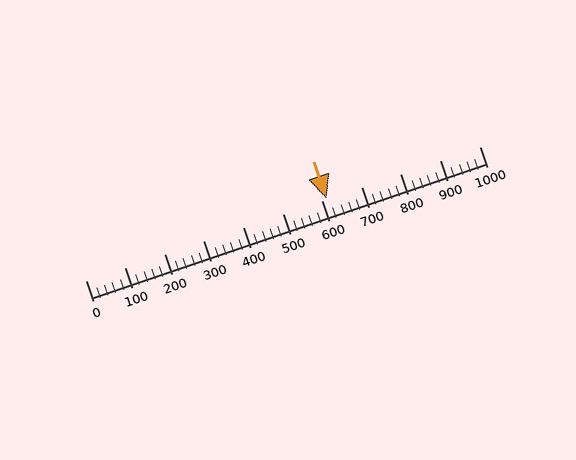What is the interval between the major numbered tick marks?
The major tick marks are spaced 100 units apart.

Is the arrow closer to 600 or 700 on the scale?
The arrow is closer to 600.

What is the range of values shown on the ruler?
The ruler shows values from 0 to 1000.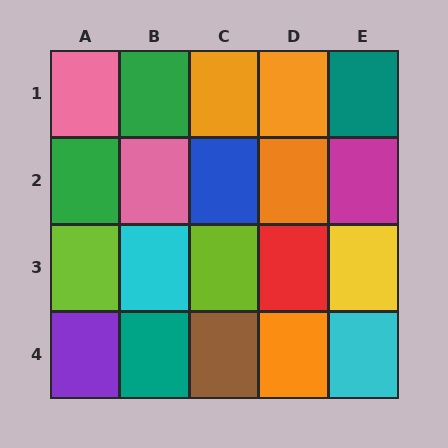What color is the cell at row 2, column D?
Orange.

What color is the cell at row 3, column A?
Lime.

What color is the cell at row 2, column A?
Green.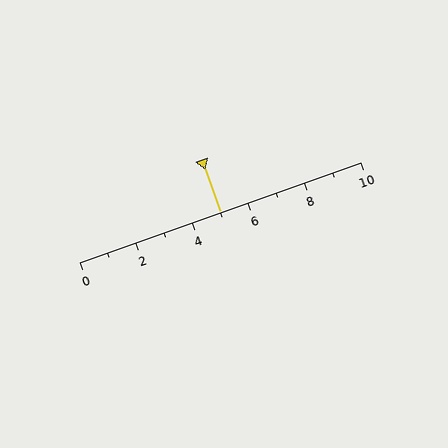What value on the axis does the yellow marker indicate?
The marker indicates approximately 5.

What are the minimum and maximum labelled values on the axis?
The axis runs from 0 to 10.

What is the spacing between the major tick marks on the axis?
The major ticks are spaced 2 apart.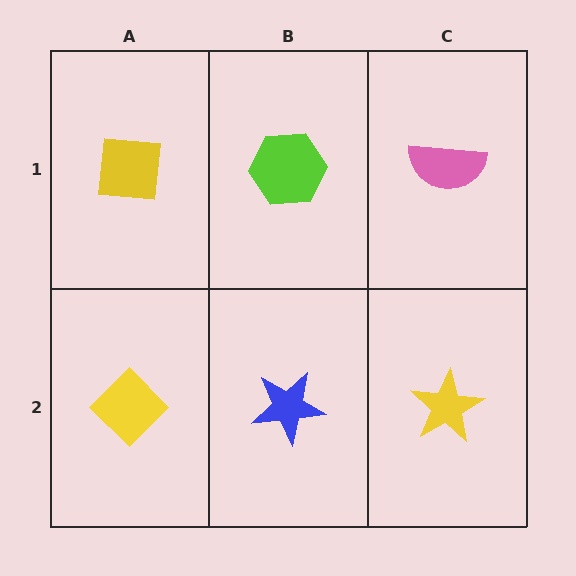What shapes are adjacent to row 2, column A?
A yellow square (row 1, column A), a blue star (row 2, column B).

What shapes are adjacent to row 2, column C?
A pink semicircle (row 1, column C), a blue star (row 2, column B).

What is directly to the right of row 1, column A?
A lime hexagon.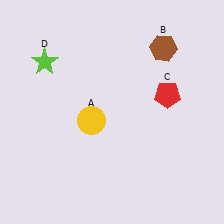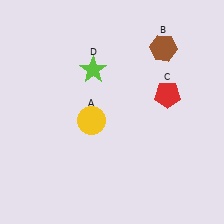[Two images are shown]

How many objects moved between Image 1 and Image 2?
1 object moved between the two images.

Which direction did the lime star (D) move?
The lime star (D) moved right.